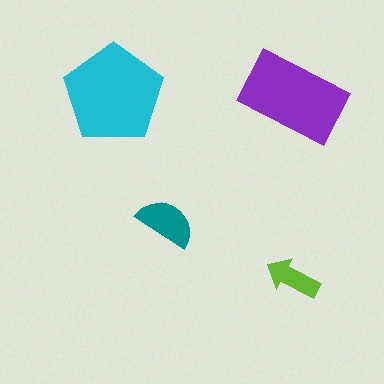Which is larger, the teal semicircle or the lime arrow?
The teal semicircle.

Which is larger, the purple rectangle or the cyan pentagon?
The cyan pentagon.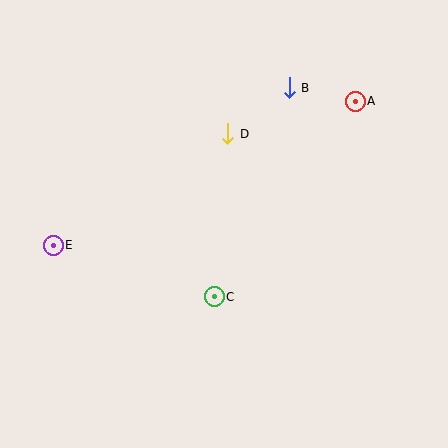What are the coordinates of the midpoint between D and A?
The midpoint between D and A is at (292, 117).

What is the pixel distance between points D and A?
The distance between D and A is 132 pixels.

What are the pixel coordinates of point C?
Point C is at (214, 297).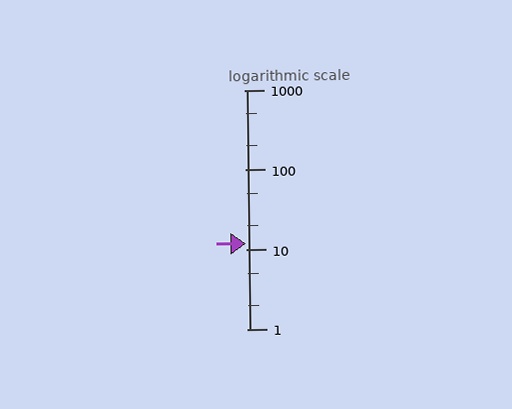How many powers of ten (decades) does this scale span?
The scale spans 3 decades, from 1 to 1000.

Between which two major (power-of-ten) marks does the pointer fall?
The pointer is between 10 and 100.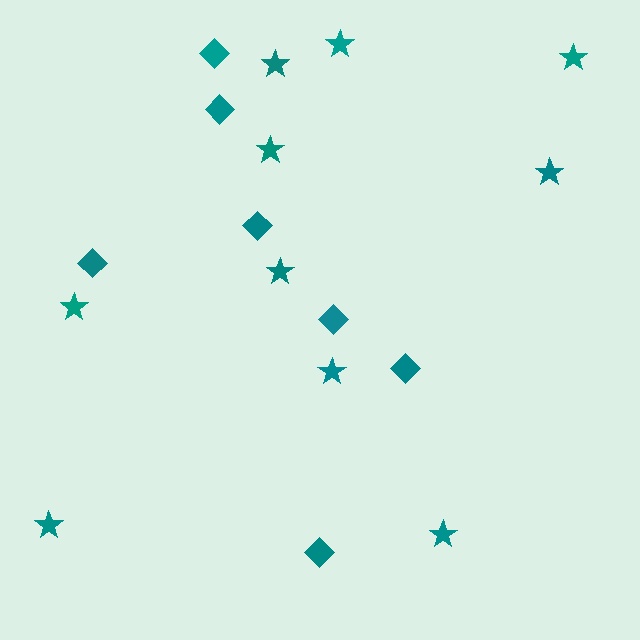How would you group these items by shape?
There are 2 groups: one group of diamonds (7) and one group of stars (10).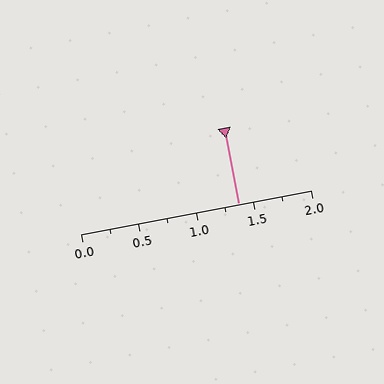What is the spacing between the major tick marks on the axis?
The major ticks are spaced 0.5 apart.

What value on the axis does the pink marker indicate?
The marker indicates approximately 1.38.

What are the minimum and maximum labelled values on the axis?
The axis runs from 0.0 to 2.0.